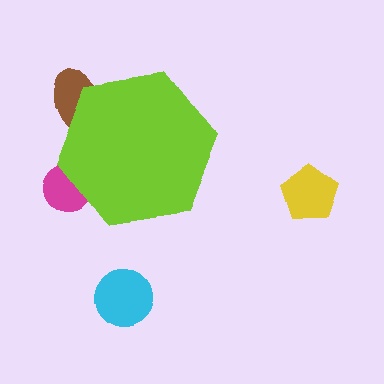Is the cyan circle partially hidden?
No, the cyan circle is fully visible.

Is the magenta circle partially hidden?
Yes, the magenta circle is partially hidden behind the lime hexagon.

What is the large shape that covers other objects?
A lime hexagon.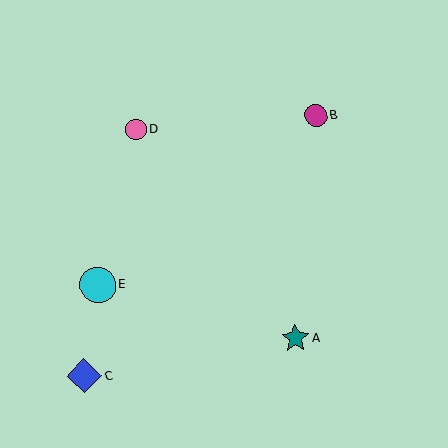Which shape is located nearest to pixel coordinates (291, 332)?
The teal star (labeled A) at (295, 338) is nearest to that location.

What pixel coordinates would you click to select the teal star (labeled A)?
Click at (295, 338) to select the teal star A.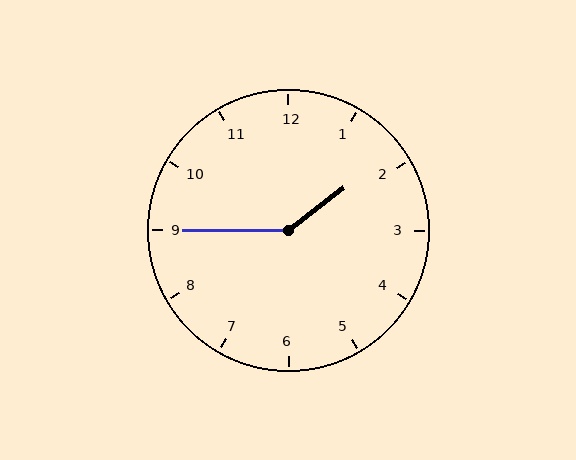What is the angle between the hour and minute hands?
Approximately 142 degrees.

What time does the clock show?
1:45.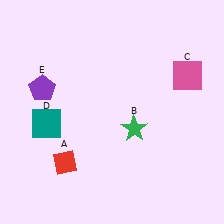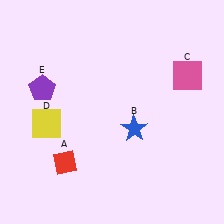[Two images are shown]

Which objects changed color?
B changed from green to blue. D changed from teal to yellow.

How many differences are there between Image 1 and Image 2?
There are 2 differences between the two images.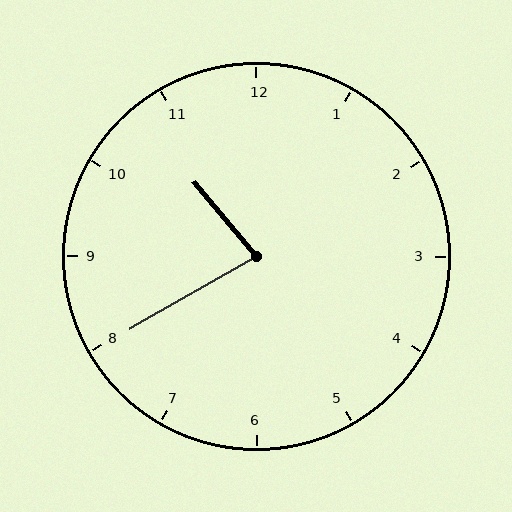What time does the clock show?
10:40.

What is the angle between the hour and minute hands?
Approximately 80 degrees.